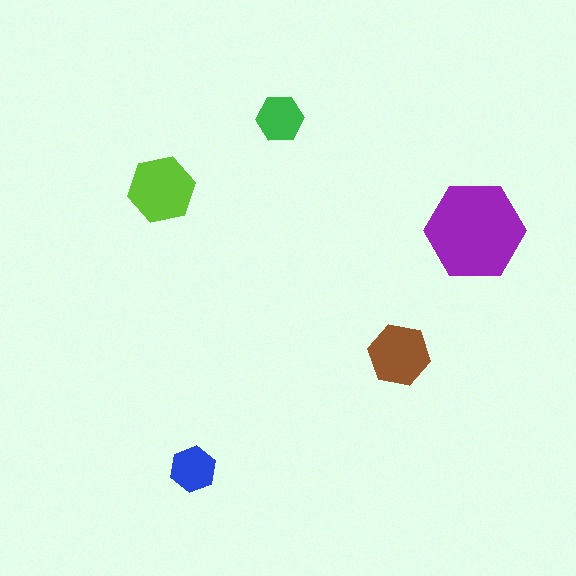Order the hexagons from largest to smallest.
the purple one, the lime one, the brown one, the green one, the blue one.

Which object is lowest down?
The blue hexagon is bottommost.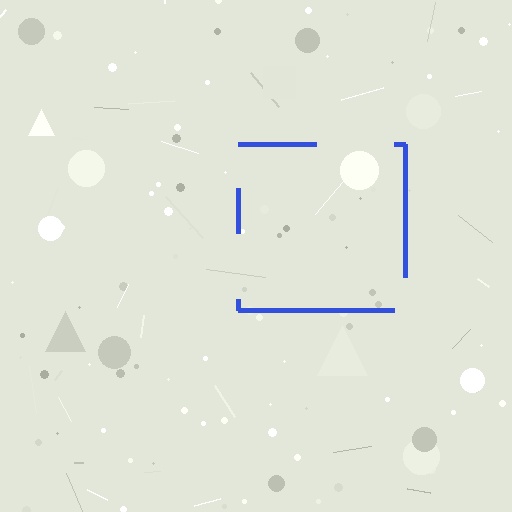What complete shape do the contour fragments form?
The contour fragments form a square.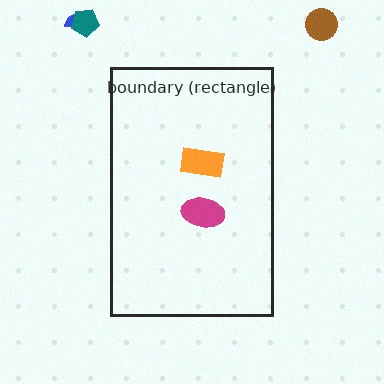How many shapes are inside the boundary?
2 inside, 3 outside.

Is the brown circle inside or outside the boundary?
Outside.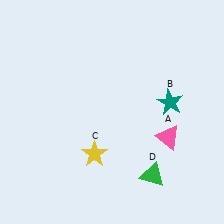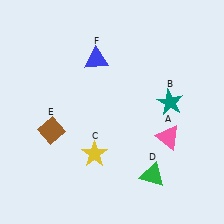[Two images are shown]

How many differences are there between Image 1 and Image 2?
There are 2 differences between the two images.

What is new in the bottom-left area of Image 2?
A brown diamond (E) was added in the bottom-left area of Image 2.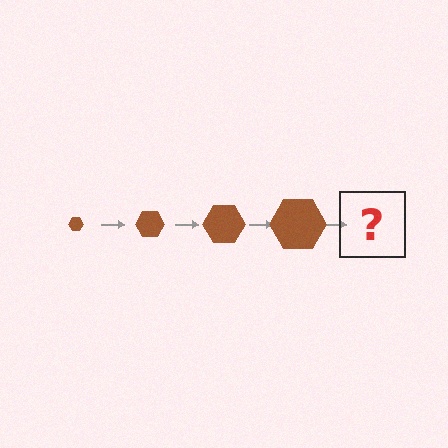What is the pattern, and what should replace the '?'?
The pattern is that the hexagon gets progressively larger each step. The '?' should be a brown hexagon, larger than the previous one.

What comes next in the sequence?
The next element should be a brown hexagon, larger than the previous one.